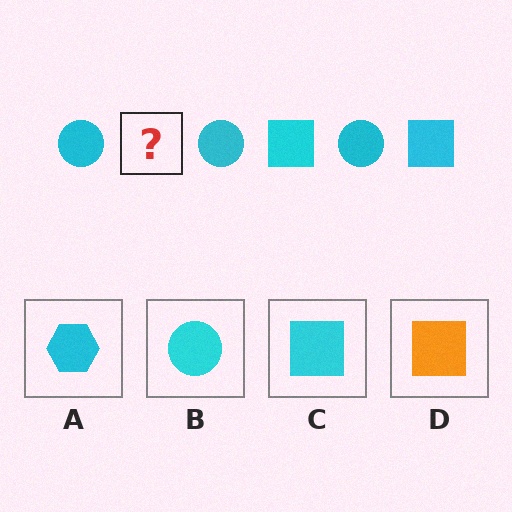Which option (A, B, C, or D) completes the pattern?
C.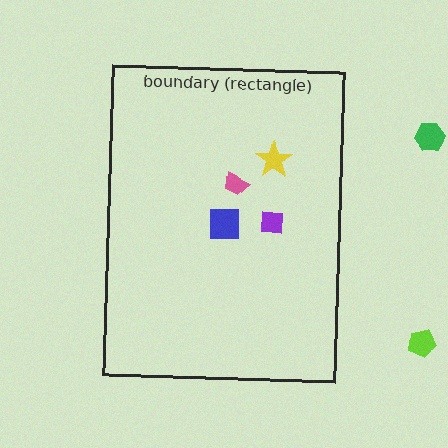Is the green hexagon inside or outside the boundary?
Outside.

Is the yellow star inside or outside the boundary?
Inside.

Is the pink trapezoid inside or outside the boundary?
Inside.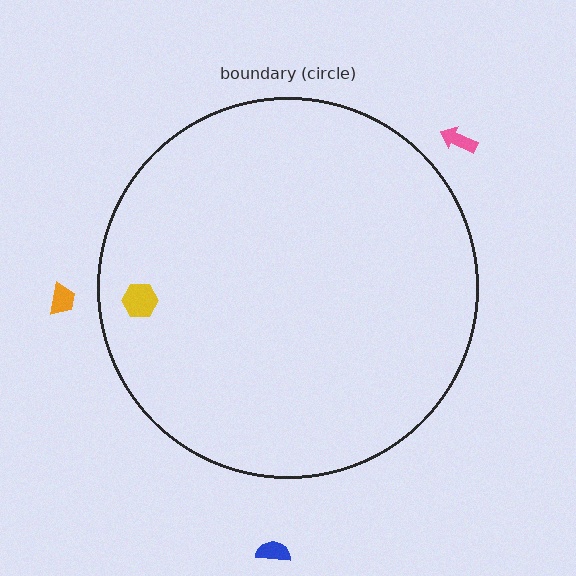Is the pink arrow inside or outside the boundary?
Outside.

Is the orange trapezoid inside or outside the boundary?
Outside.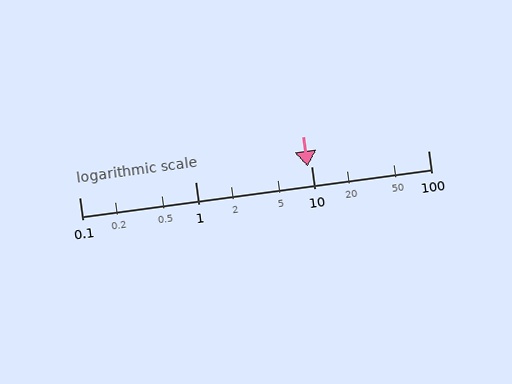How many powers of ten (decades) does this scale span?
The scale spans 3 decades, from 0.1 to 100.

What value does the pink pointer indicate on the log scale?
The pointer indicates approximately 9.2.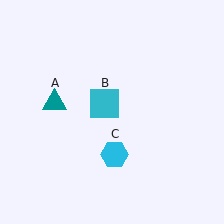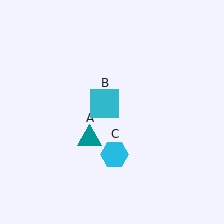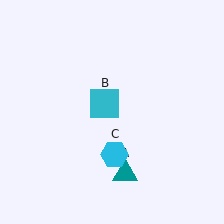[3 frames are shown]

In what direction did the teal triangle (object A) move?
The teal triangle (object A) moved down and to the right.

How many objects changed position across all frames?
1 object changed position: teal triangle (object A).